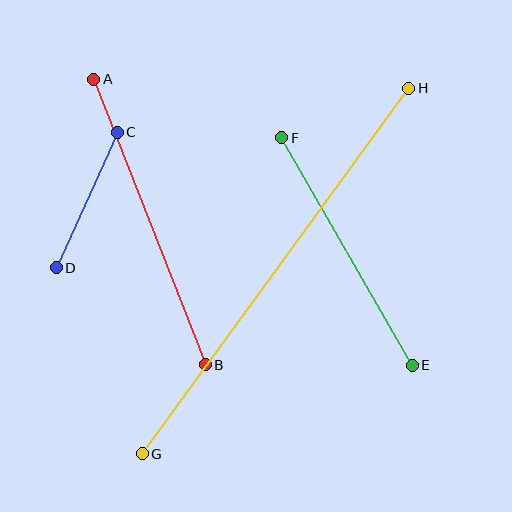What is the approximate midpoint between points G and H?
The midpoint is at approximately (276, 271) pixels.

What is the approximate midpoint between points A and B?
The midpoint is at approximately (150, 222) pixels.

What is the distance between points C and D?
The distance is approximately 149 pixels.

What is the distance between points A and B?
The distance is approximately 306 pixels.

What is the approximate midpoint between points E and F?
The midpoint is at approximately (347, 252) pixels.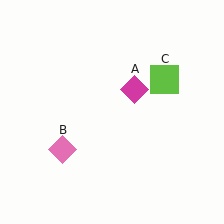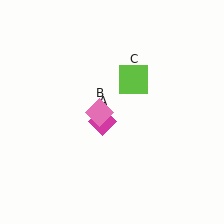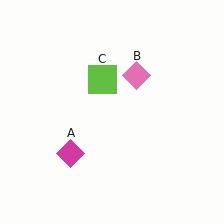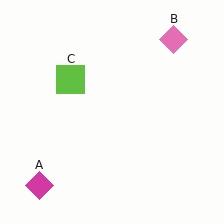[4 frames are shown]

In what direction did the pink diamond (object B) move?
The pink diamond (object B) moved up and to the right.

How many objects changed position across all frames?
3 objects changed position: magenta diamond (object A), pink diamond (object B), lime square (object C).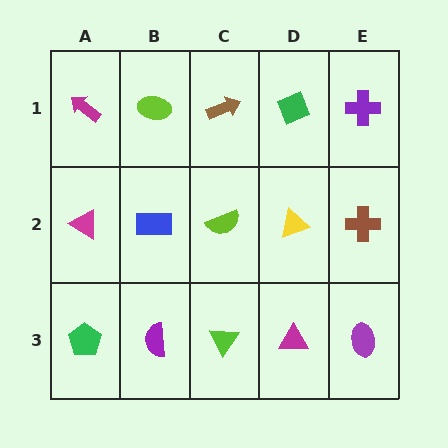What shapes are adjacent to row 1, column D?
A yellow triangle (row 2, column D), a brown arrow (row 1, column C), a purple cross (row 1, column E).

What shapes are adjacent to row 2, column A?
A magenta arrow (row 1, column A), a green pentagon (row 3, column A), a blue rectangle (row 2, column B).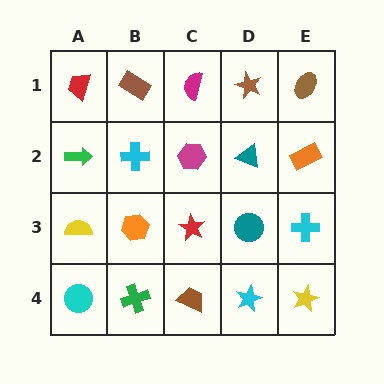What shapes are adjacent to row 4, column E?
A cyan cross (row 3, column E), a cyan star (row 4, column D).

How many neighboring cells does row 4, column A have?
2.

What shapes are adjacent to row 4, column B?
An orange hexagon (row 3, column B), a cyan circle (row 4, column A), a brown trapezoid (row 4, column C).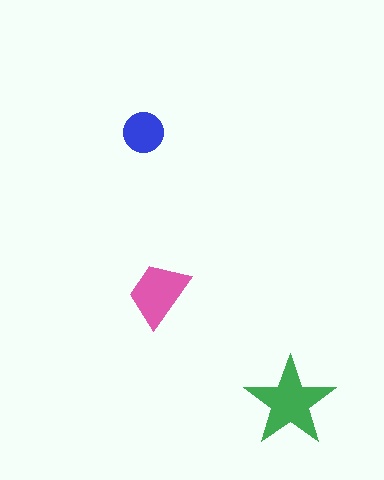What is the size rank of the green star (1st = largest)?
1st.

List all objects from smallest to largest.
The blue circle, the pink trapezoid, the green star.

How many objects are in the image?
There are 3 objects in the image.